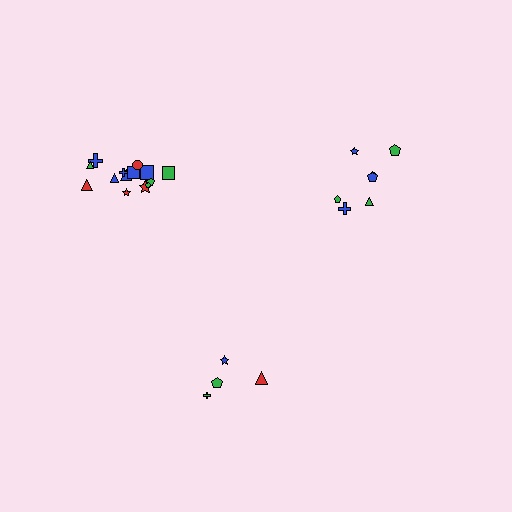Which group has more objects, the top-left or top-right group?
The top-left group.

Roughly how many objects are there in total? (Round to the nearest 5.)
Roughly 25 objects in total.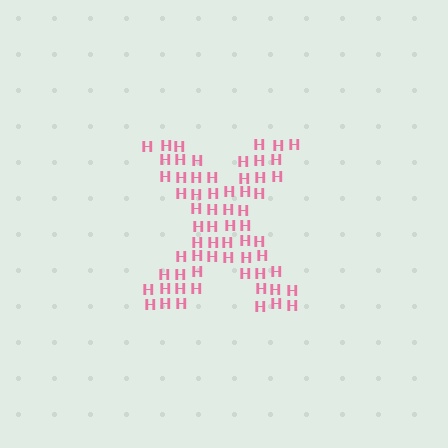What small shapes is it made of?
It is made of small letter H's.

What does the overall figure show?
The overall figure shows the letter X.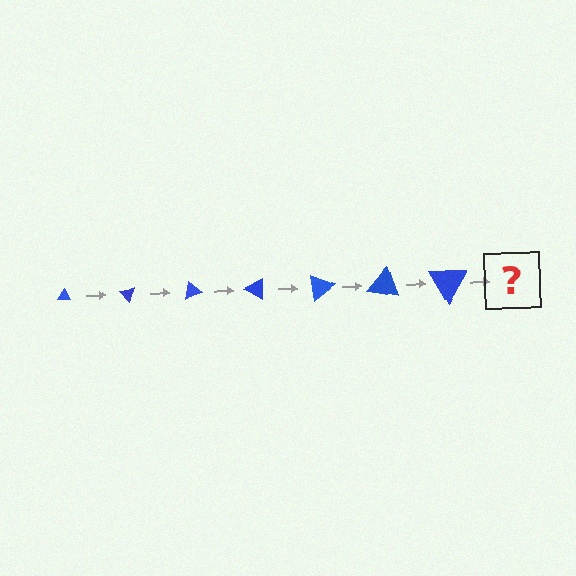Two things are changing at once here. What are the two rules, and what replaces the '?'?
The two rules are that the triangle grows larger each step and it rotates 50 degrees each step. The '?' should be a triangle, larger than the previous one and rotated 350 degrees from the start.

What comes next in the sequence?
The next element should be a triangle, larger than the previous one and rotated 350 degrees from the start.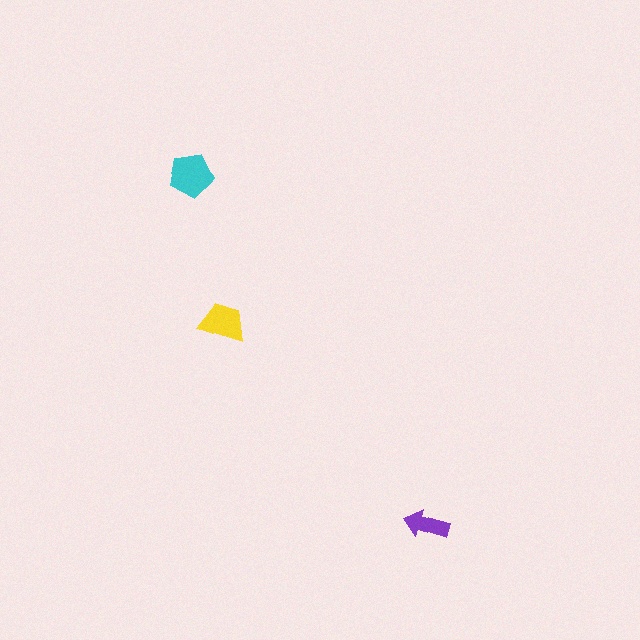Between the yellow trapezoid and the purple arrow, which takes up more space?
The yellow trapezoid.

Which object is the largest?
The cyan pentagon.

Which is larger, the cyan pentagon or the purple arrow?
The cyan pentagon.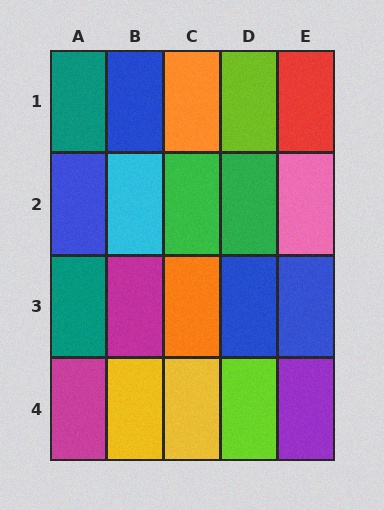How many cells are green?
2 cells are green.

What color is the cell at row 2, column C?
Green.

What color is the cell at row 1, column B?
Blue.